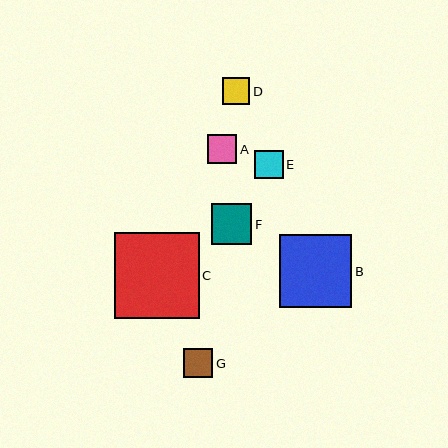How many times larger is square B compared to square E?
Square B is approximately 2.6 times the size of square E.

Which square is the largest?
Square C is the largest with a size of approximately 85 pixels.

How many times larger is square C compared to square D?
Square C is approximately 3.2 times the size of square D.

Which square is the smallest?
Square D is the smallest with a size of approximately 27 pixels.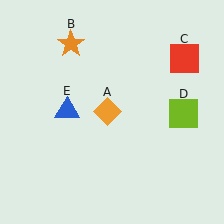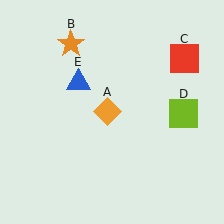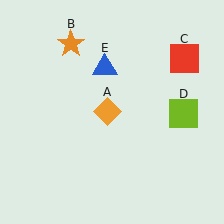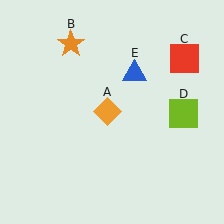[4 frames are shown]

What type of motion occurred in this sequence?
The blue triangle (object E) rotated clockwise around the center of the scene.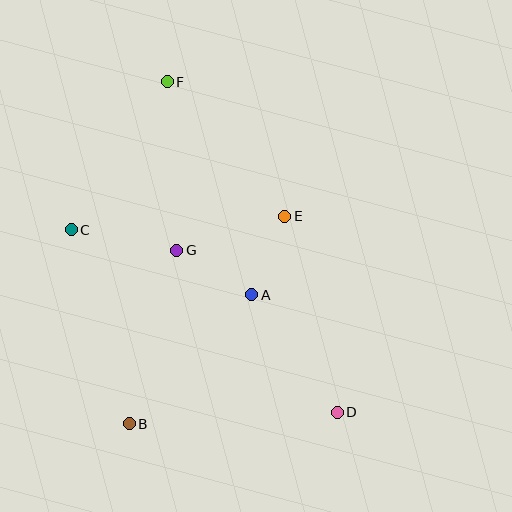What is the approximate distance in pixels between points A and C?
The distance between A and C is approximately 192 pixels.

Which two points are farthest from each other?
Points D and F are farthest from each other.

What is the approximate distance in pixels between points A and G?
The distance between A and G is approximately 87 pixels.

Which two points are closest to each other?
Points A and E are closest to each other.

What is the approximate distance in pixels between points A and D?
The distance between A and D is approximately 145 pixels.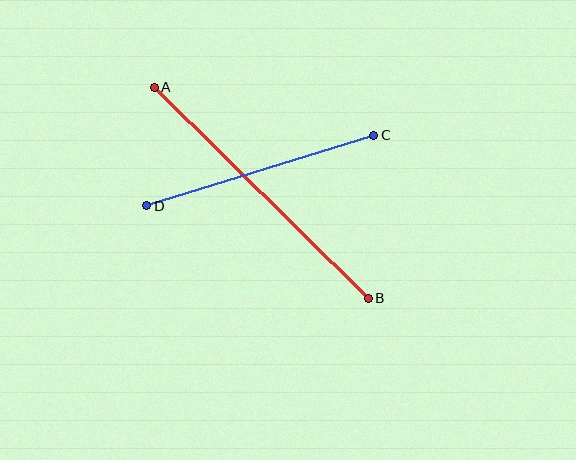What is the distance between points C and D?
The distance is approximately 237 pixels.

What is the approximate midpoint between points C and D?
The midpoint is at approximately (260, 170) pixels.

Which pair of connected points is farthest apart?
Points A and B are farthest apart.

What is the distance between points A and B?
The distance is approximately 301 pixels.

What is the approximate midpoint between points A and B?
The midpoint is at approximately (261, 193) pixels.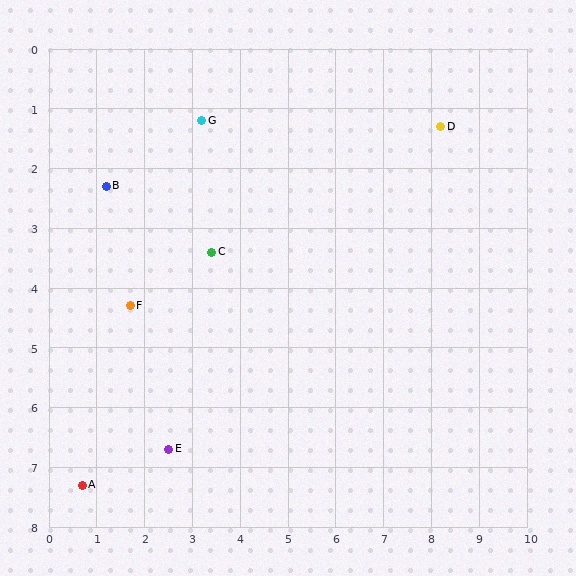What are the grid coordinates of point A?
Point A is at approximately (0.7, 7.3).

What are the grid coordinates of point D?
Point D is at approximately (8.2, 1.3).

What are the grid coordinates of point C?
Point C is at approximately (3.4, 3.4).